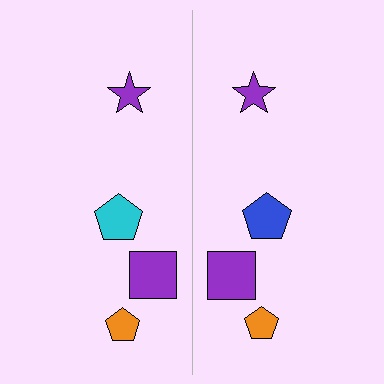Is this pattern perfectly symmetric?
No, the pattern is not perfectly symmetric. The blue pentagon on the right side breaks the symmetry — its mirror counterpart is cyan.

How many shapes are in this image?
There are 8 shapes in this image.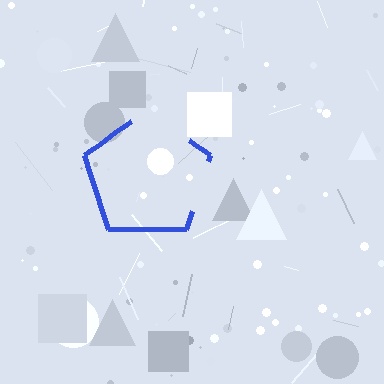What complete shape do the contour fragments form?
The contour fragments form a pentagon.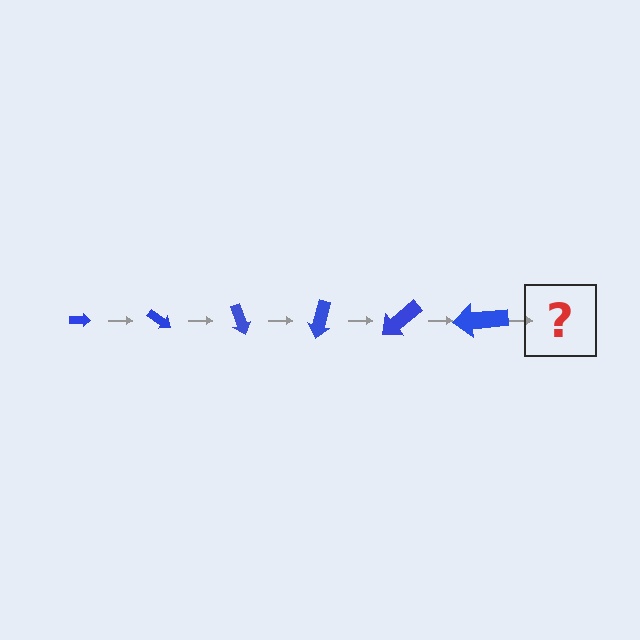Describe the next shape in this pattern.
It should be an arrow, larger than the previous one and rotated 210 degrees from the start.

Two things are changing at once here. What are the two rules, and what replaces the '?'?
The two rules are that the arrow grows larger each step and it rotates 35 degrees each step. The '?' should be an arrow, larger than the previous one and rotated 210 degrees from the start.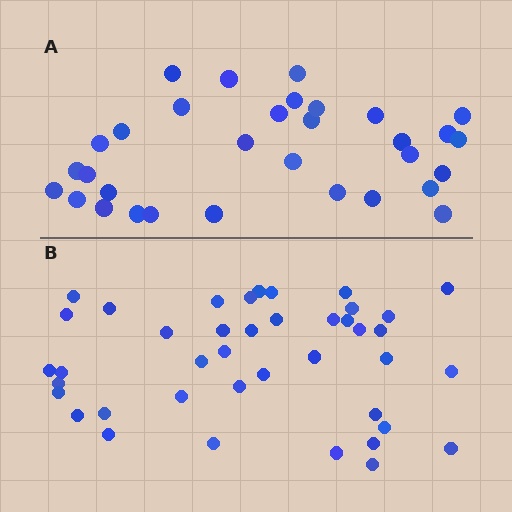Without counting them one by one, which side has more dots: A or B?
Region B (the bottom region) has more dots.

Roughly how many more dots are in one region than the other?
Region B has roughly 8 or so more dots than region A.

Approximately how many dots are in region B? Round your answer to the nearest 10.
About 40 dots. (The exact count is 41, which rounds to 40.)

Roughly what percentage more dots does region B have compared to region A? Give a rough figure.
About 30% more.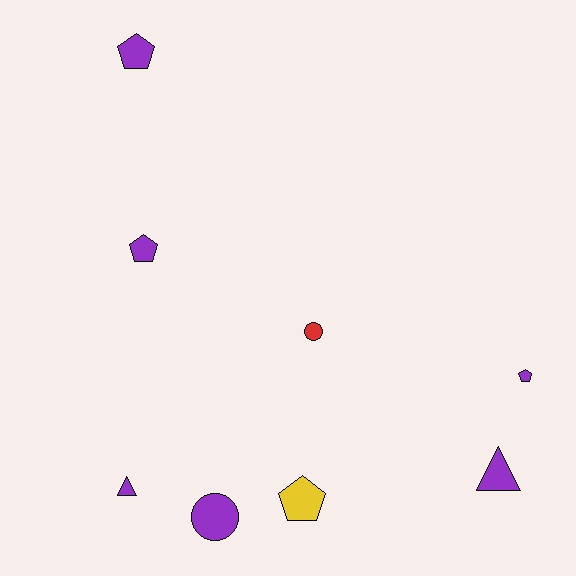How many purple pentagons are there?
There are 3 purple pentagons.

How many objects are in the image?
There are 8 objects.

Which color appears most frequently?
Purple, with 6 objects.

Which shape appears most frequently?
Pentagon, with 4 objects.